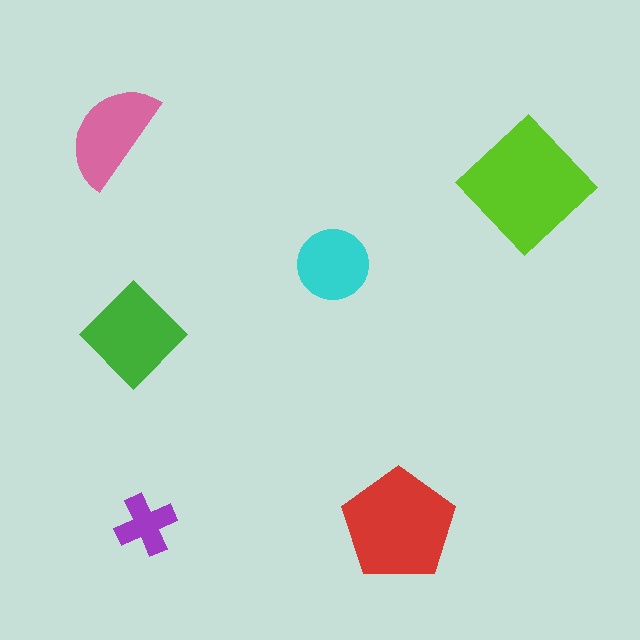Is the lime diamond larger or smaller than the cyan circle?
Larger.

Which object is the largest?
The lime diamond.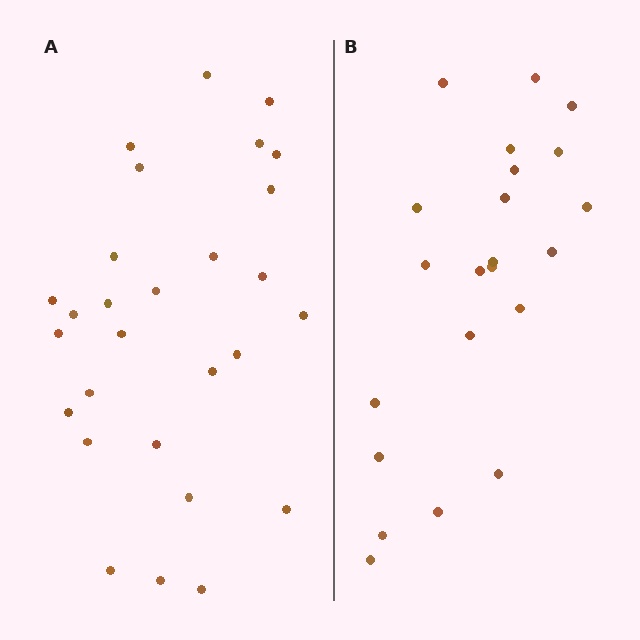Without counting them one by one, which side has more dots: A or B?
Region A (the left region) has more dots.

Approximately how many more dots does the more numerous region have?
Region A has about 6 more dots than region B.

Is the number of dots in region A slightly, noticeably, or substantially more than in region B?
Region A has noticeably more, but not dramatically so. The ratio is roughly 1.3 to 1.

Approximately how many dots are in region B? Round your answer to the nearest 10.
About 20 dots. (The exact count is 22, which rounds to 20.)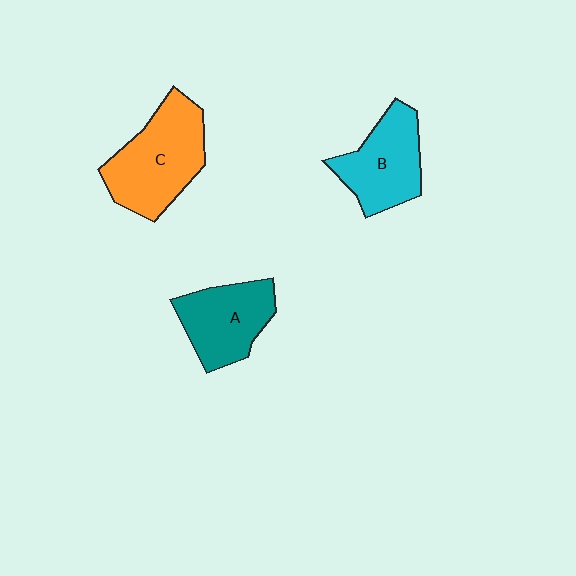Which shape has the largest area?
Shape C (orange).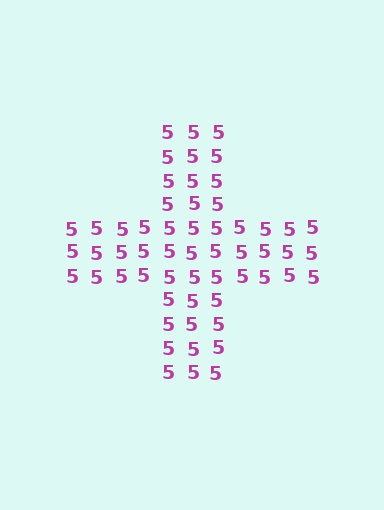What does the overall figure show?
The overall figure shows a cross.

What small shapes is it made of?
It is made of small digit 5's.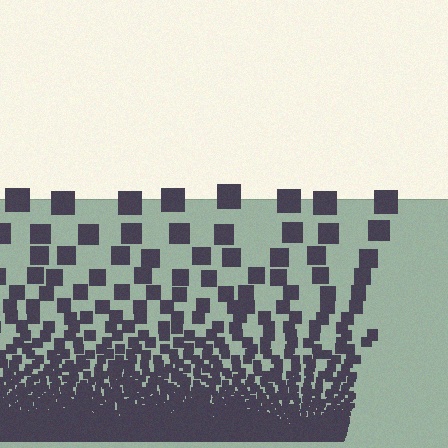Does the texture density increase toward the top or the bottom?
Density increases toward the bottom.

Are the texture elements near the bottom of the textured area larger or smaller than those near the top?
Smaller. The gradient is inverted — elements near the bottom are smaller and denser.